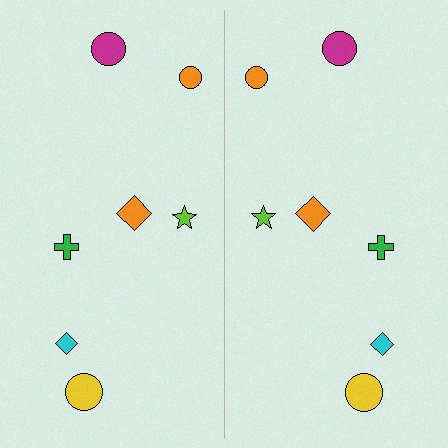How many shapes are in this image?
There are 14 shapes in this image.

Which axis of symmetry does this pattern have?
The pattern has a vertical axis of symmetry running through the center of the image.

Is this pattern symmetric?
Yes, this pattern has bilateral (reflection) symmetry.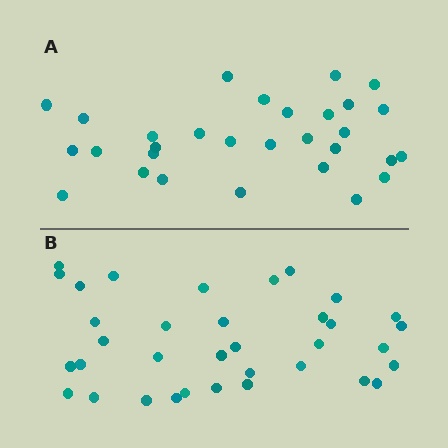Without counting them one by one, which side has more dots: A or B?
Region B (the bottom region) has more dots.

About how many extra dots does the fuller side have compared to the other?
Region B has about 5 more dots than region A.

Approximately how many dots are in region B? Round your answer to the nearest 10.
About 40 dots. (The exact count is 35, which rounds to 40.)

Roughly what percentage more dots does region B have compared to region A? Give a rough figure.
About 15% more.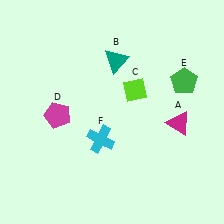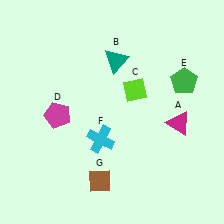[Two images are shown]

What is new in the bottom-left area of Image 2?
A brown diamond (G) was added in the bottom-left area of Image 2.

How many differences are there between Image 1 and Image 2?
There is 1 difference between the two images.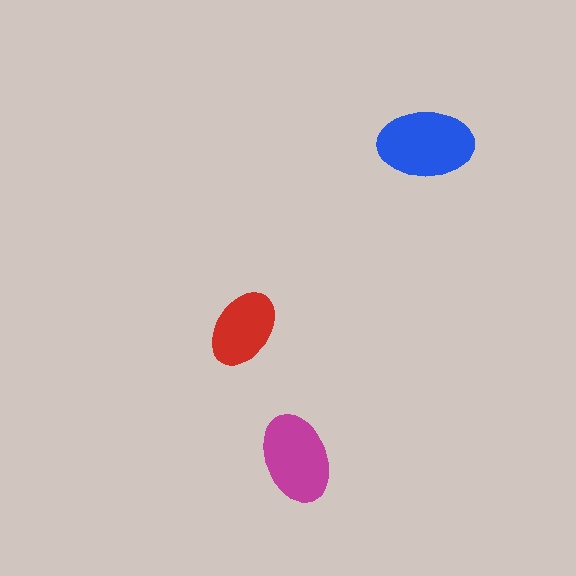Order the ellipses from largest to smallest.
the blue one, the magenta one, the red one.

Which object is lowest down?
The magenta ellipse is bottommost.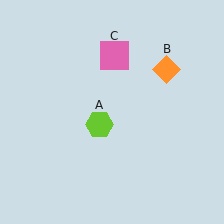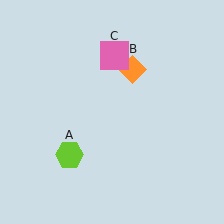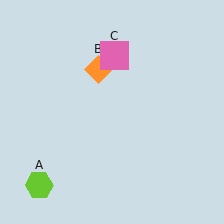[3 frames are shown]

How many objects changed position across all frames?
2 objects changed position: lime hexagon (object A), orange diamond (object B).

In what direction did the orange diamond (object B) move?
The orange diamond (object B) moved left.